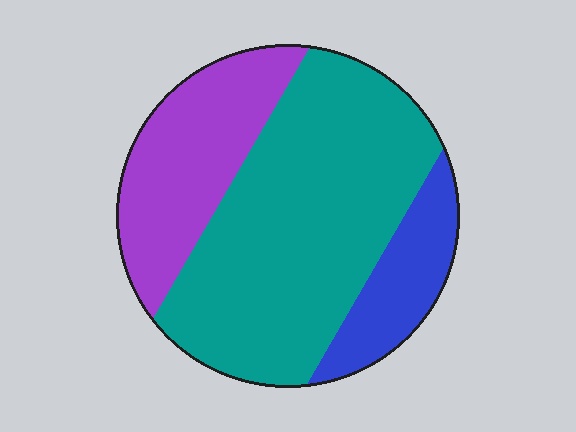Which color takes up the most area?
Teal, at roughly 60%.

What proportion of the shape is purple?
Purple covers roughly 25% of the shape.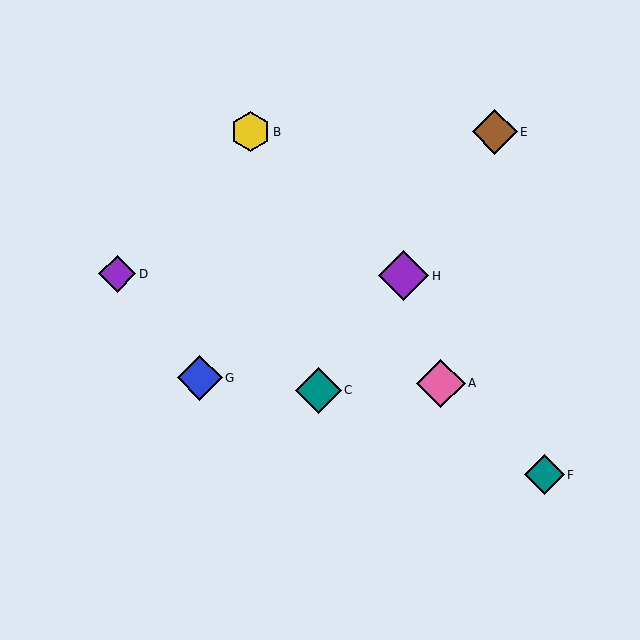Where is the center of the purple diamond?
The center of the purple diamond is at (117, 274).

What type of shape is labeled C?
Shape C is a teal diamond.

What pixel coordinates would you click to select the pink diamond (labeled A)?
Click at (441, 383) to select the pink diamond A.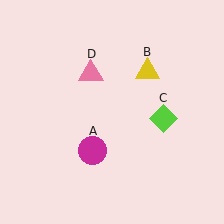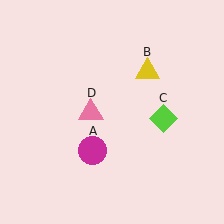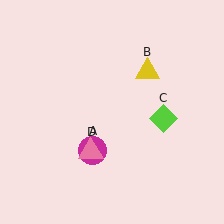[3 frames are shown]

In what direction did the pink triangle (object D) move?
The pink triangle (object D) moved down.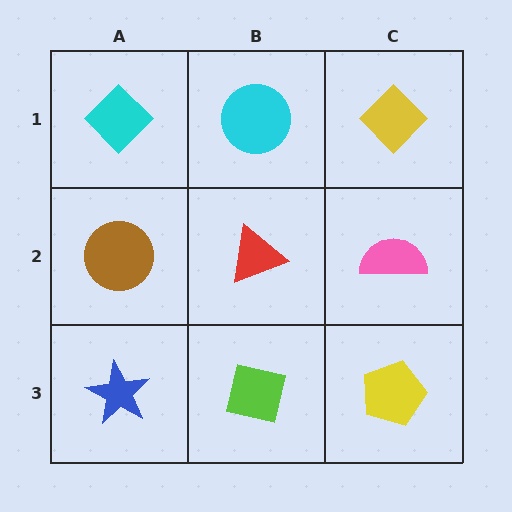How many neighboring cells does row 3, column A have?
2.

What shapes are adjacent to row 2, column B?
A cyan circle (row 1, column B), a lime square (row 3, column B), a brown circle (row 2, column A), a pink semicircle (row 2, column C).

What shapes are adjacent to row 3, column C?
A pink semicircle (row 2, column C), a lime square (row 3, column B).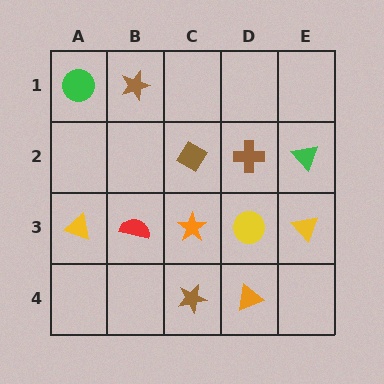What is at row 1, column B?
A brown star.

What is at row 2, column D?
A brown cross.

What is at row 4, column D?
An orange triangle.